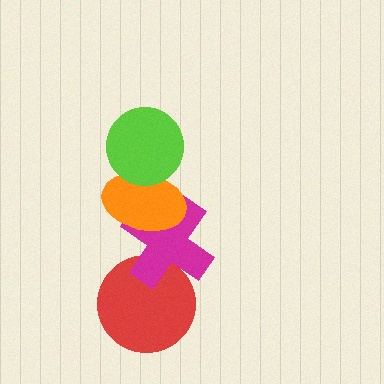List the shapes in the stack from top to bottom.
From top to bottom: the lime circle, the orange ellipse, the magenta cross, the red circle.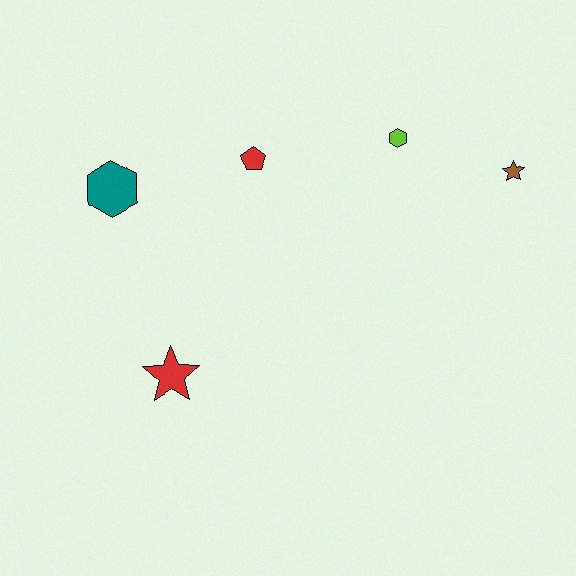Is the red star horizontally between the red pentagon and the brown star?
No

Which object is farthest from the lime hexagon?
The red star is farthest from the lime hexagon.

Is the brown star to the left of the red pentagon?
No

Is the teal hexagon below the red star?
No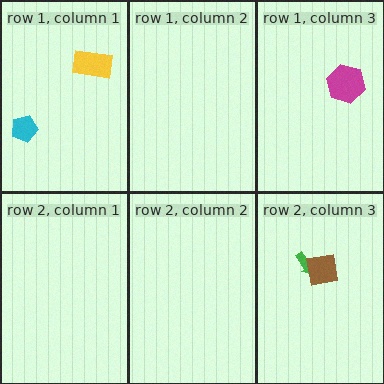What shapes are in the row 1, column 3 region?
The magenta hexagon.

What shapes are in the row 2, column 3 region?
The green arrow, the brown square.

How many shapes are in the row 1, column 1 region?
2.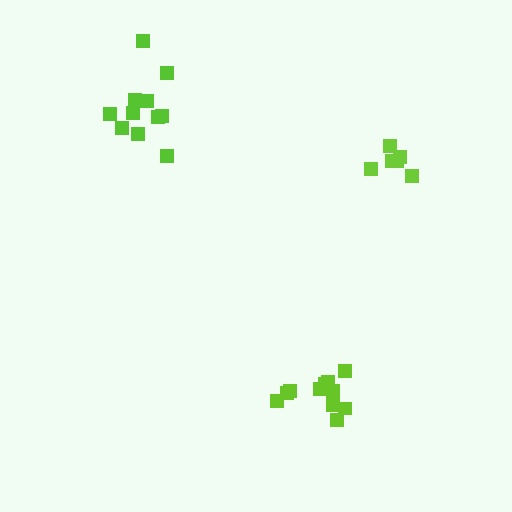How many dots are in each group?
Group 1: 12 dots, Group 2: 11 dots, Group 3: 6 dots (29 total).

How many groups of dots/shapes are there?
There are 3 groups.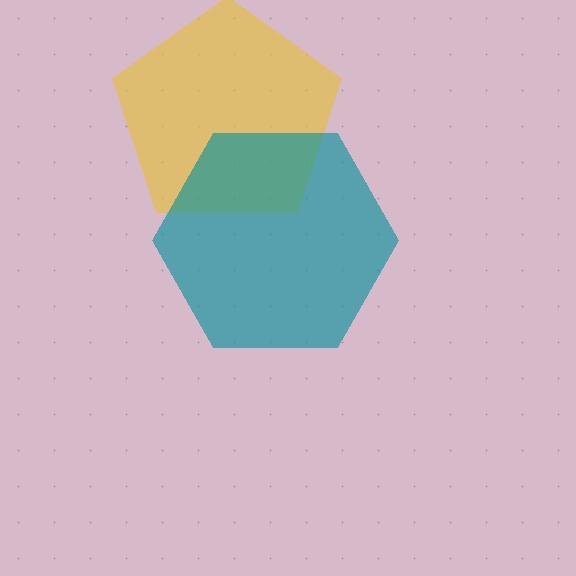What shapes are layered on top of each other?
The layered shapes are: a yellow pentagon, a teal hexagon.